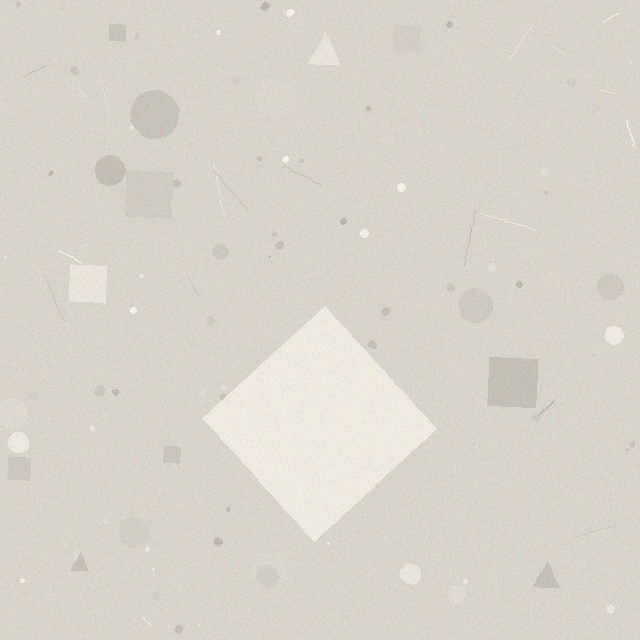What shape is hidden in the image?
A diamond is hidden in the image.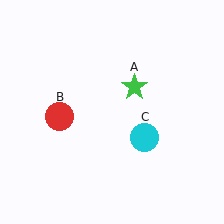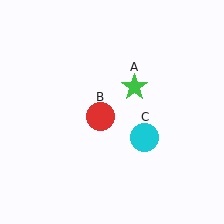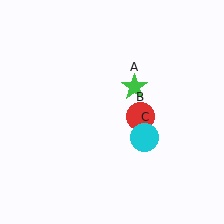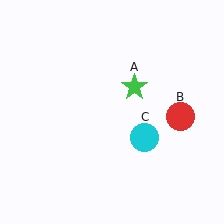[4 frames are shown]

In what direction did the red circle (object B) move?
The red circle (object B) moved right.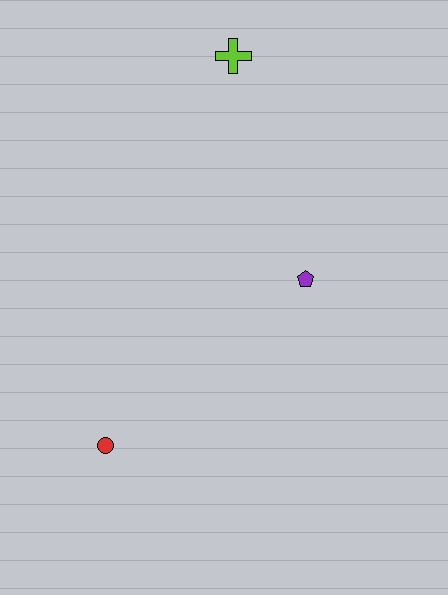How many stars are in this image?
There are no stars.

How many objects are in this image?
There are 3 objects.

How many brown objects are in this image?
There are no brown objects.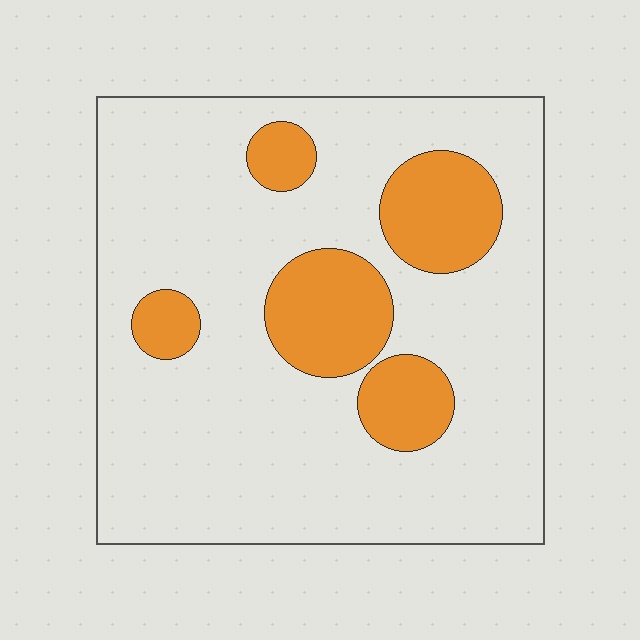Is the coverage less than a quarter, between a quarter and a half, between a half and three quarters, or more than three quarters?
Less than a quarter.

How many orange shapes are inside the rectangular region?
5.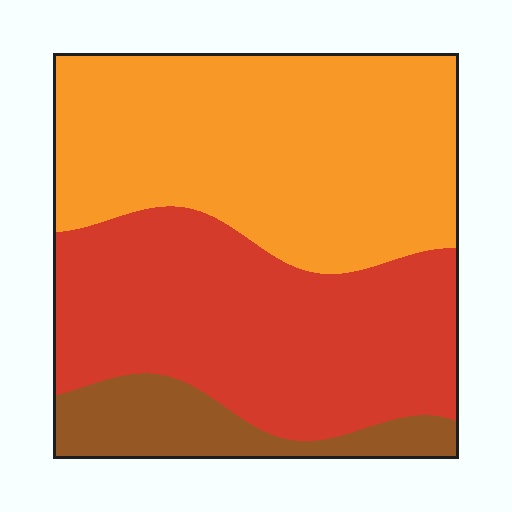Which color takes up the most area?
Orange, at roughly 45%.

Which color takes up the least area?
Brown, at roughly 10%.